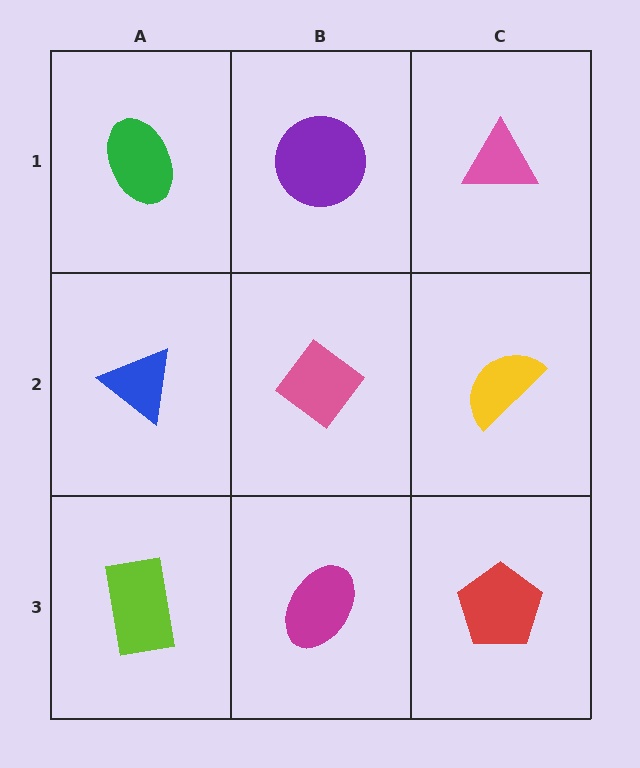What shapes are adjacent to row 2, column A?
A green ellipse (row 1, column A), a lime rectangle (row 3, column A), a pink diamond (row 2, column B).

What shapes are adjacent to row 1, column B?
A pink diamond (row 2, column B), a green ellipse (row 1, column A), a pink triangle (row 1, column C).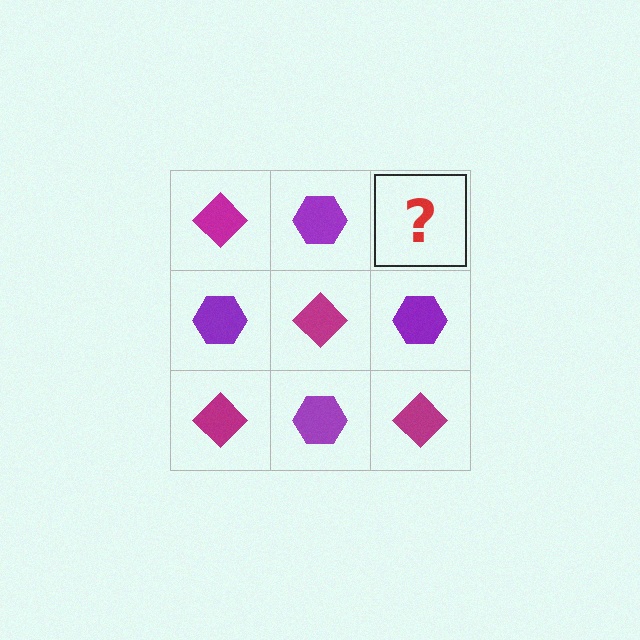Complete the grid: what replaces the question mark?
The question mark should be replaced with a magenta diamond.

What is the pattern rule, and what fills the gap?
The rule is that it alternates magenta diamond and purple hexagon in a checkerboard pattern. The gap should be filled with a magenta diamond.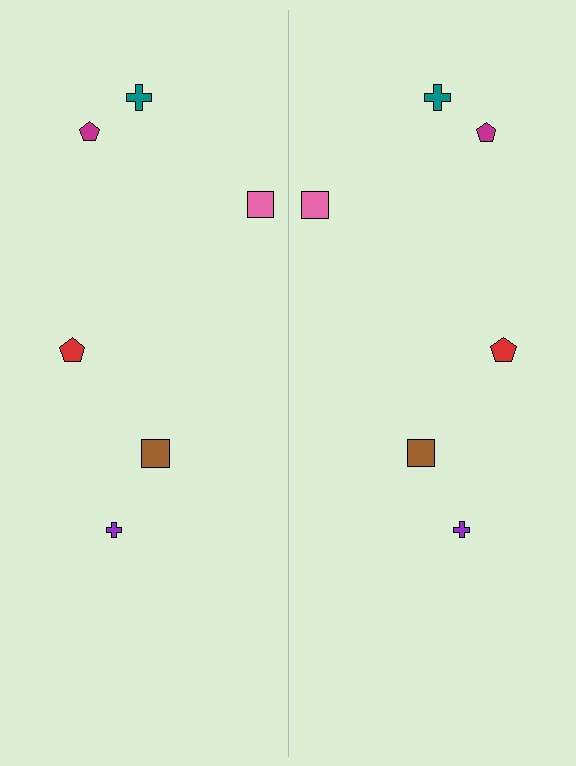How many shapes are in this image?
There are 12 shapes in this image.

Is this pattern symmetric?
Yes, this pattern has bilateral (reflection) symmetry.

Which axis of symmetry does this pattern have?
The pattern has a vertical axis of symmetry running through the center of the image.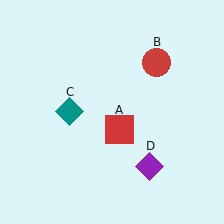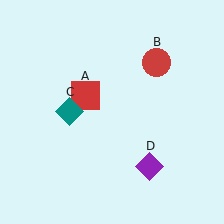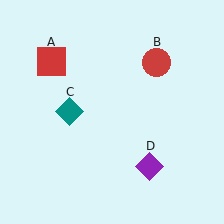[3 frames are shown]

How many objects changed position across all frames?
1 object changed position: red square (object A).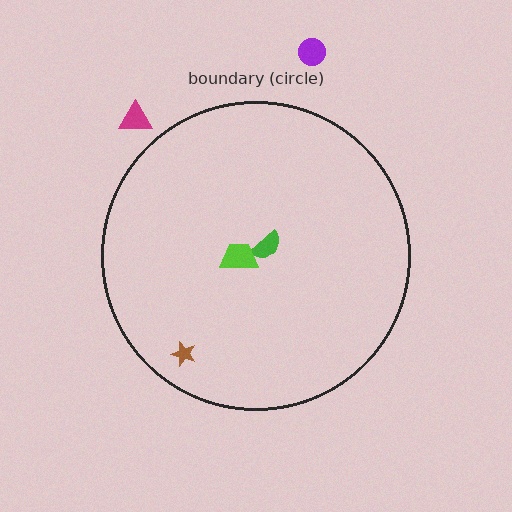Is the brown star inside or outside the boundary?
Inside.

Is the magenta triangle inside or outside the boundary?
Outside.